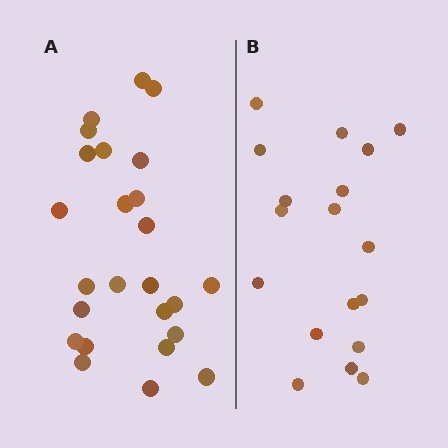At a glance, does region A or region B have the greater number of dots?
Region A (the left region) has more dots.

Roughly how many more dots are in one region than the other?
Region A has roughly 8 or so more dots than region B.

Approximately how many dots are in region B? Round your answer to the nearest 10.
About 20 dots. (The exact count is 18, which rounds to 20.)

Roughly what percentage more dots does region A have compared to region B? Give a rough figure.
About 40% more.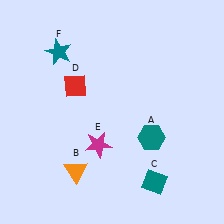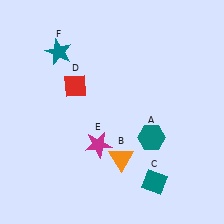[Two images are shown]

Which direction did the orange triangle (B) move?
The orange triangle (B) moved right.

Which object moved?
The orange triangle (B) moved right.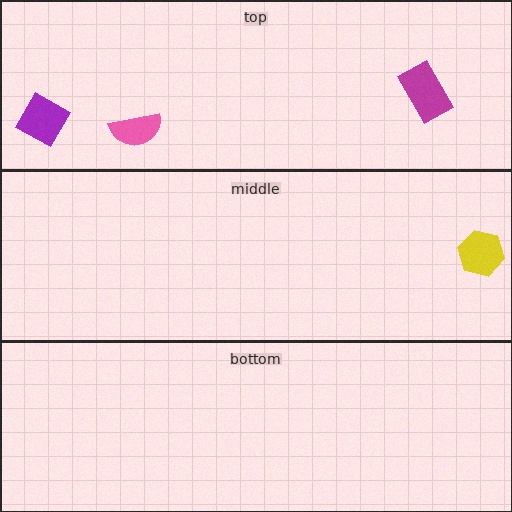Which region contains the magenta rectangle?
The top region.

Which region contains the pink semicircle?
The top region.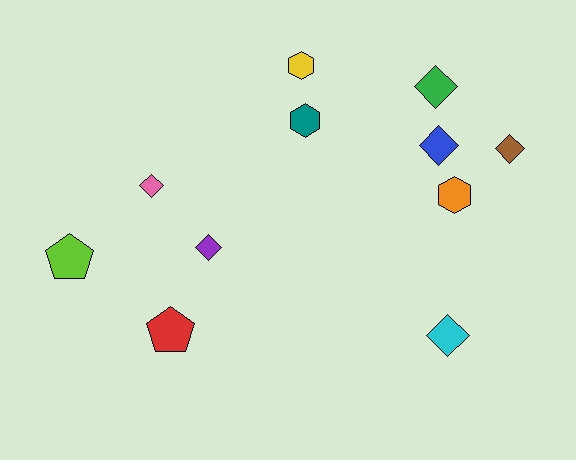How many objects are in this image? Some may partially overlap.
There are 11 objects.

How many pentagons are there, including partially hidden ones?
There are 2 pentagons.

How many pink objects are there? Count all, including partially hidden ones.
There is 1 pink object.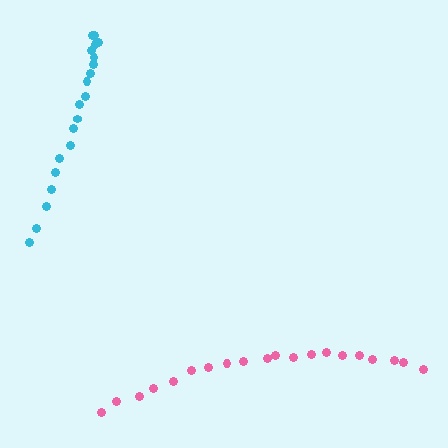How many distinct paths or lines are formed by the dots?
There are 2 distinct paths.